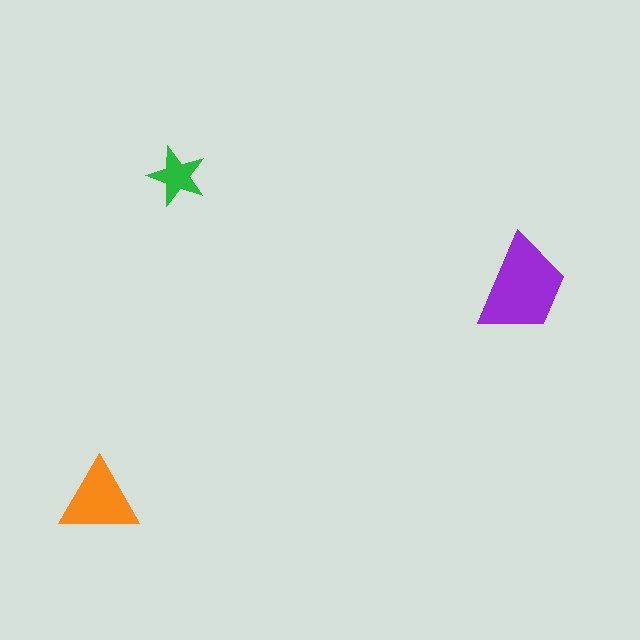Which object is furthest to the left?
The orange triangle is leftmost.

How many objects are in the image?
There are 3 objects in the image.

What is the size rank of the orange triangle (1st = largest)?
2nd.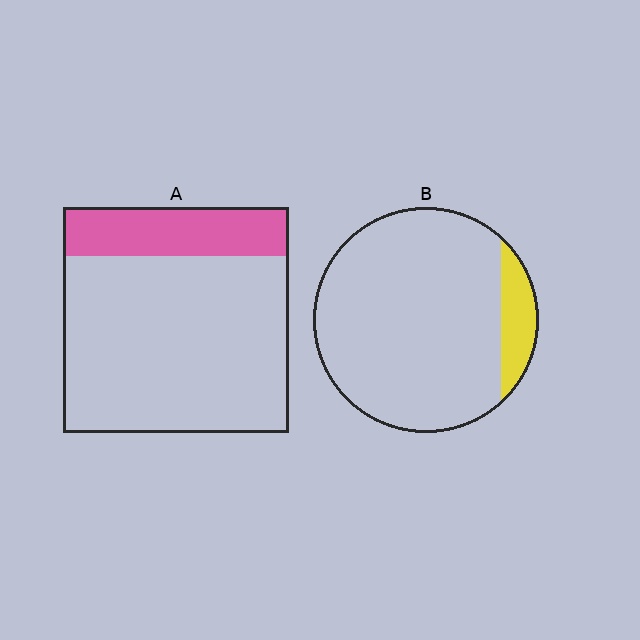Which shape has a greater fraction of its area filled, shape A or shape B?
Shape A.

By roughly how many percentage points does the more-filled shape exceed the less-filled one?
By roughly 10 percentage points (A over B).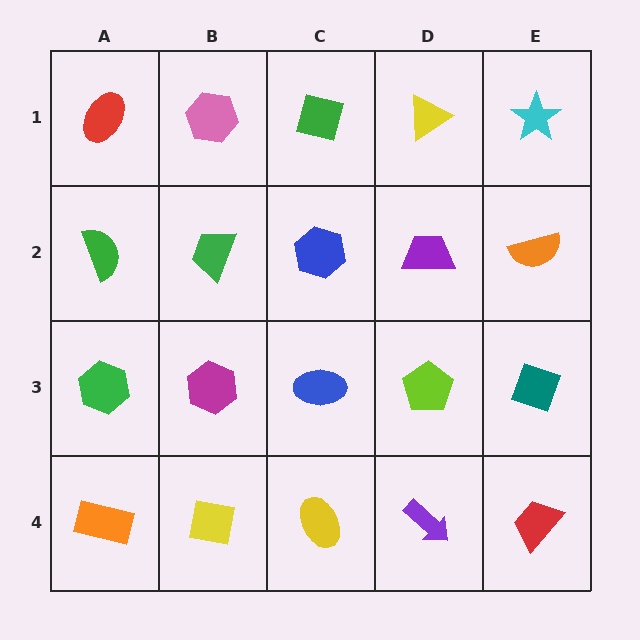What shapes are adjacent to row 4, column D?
A lime pentagon (row 3, column D), a yellow ellipse (row 4, column C), a red trapezoid (row 4, column E).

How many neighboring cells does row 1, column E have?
2.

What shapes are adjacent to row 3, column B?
A green trapezoid (row 2, column B), a yellow square (row 4, column B), a green hexagon (row 3, column A), a blue ellipse (row 3, column C).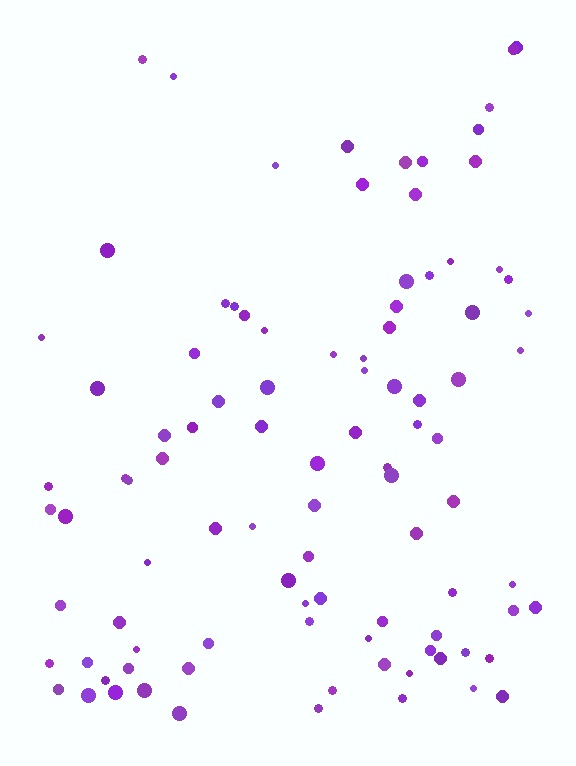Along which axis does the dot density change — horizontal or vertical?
Vertical.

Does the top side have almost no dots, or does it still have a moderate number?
Still a moderate number, just noticeably fewer than the bottom.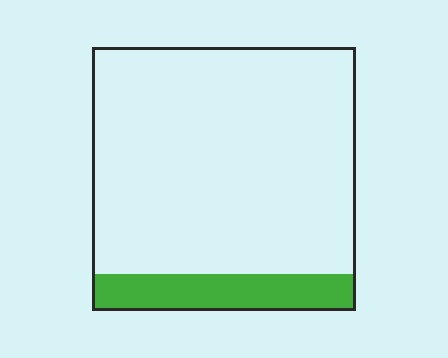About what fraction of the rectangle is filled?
About one eighth (1/8).